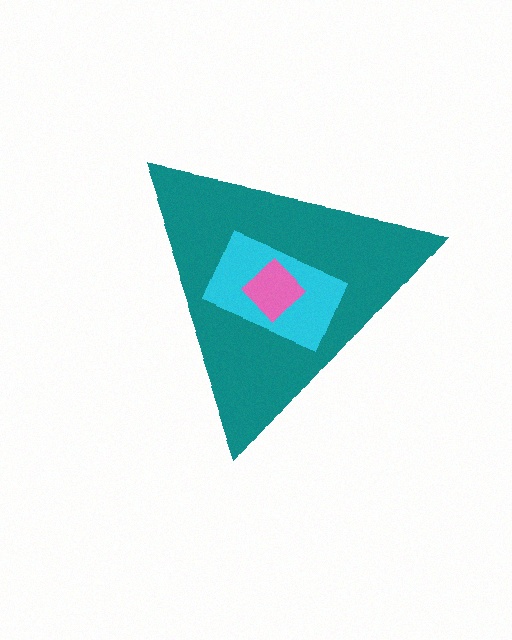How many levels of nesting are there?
3.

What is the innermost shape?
The pink diamond.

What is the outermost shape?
The teal triangle.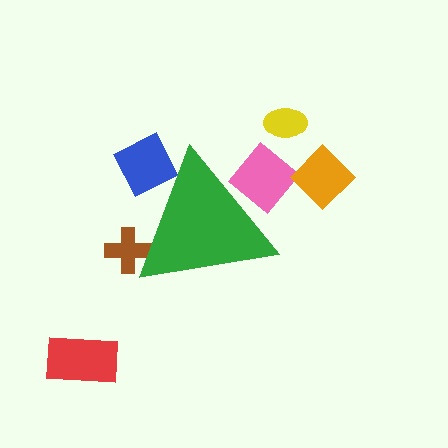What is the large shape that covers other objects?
A green triangle.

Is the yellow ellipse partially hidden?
No, the yellow ellipse is fully visible.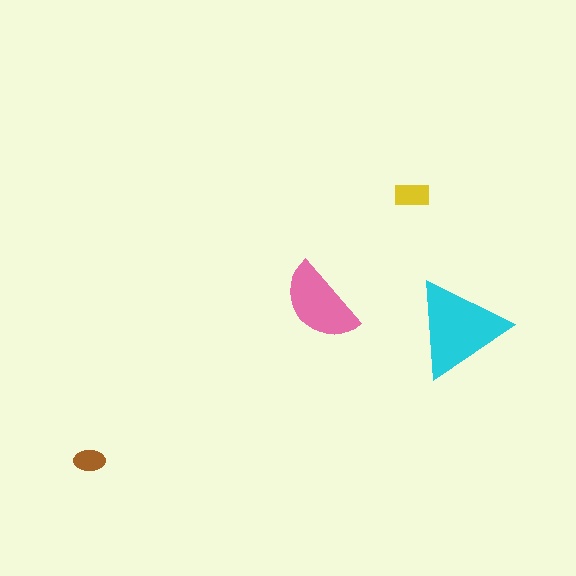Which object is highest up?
The yellow rectangle is topmost.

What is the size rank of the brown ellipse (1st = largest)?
4th.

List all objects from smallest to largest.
The brown ellipse, the yellow rectangle, the pink semicircle, the cyan triangle.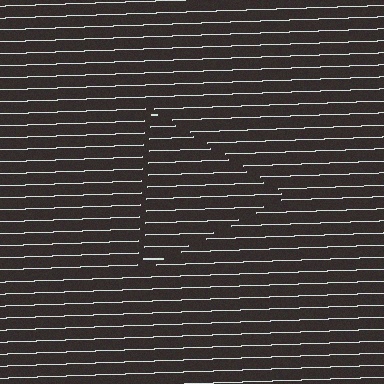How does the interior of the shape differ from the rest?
The interior of the shape contains the same grating, shifted by half a period — the contour is defined by the phase discontinuity where line-ends from the inner and outer gratings abut.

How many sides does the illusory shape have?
3 sides — the line-ends trace a triangle.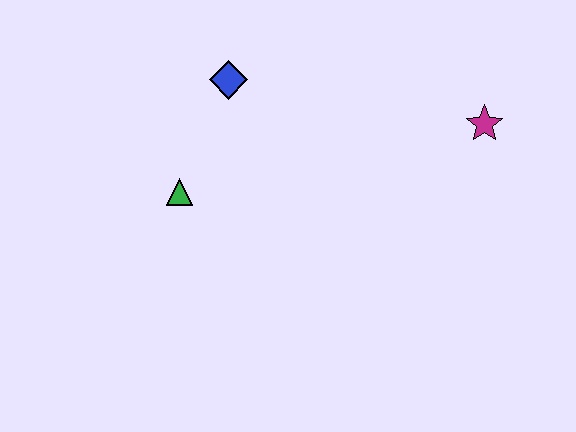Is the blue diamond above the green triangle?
Yes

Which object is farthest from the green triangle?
The magenta star is farthest from the green triangle.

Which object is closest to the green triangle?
The blue diamond is closest to the green triangle.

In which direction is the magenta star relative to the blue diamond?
The magenta star is to the right of the blue diamond.